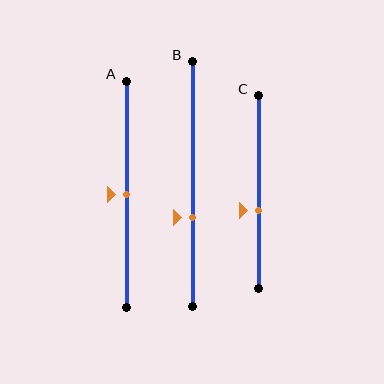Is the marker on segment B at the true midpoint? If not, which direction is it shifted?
No, the marker on segment B is shifted downward by about 14% of the segment length.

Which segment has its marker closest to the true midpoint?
Segment A has its marker closest to the true midpoint.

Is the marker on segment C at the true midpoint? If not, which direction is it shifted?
No, the marker on segment C is shifted downward by about 10% of the segment length.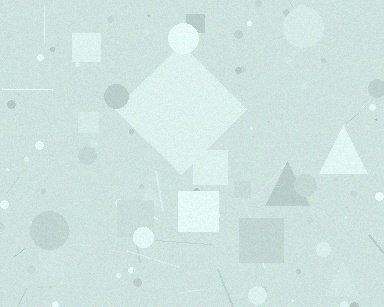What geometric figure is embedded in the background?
A diamond is embedded in the background.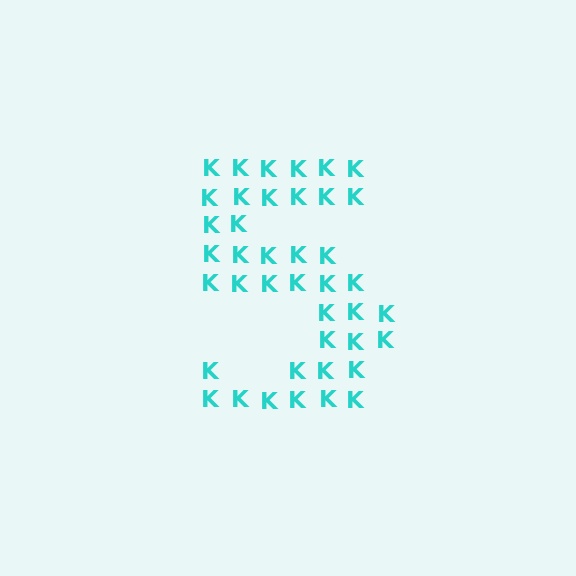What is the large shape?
The large shape is the digit 5.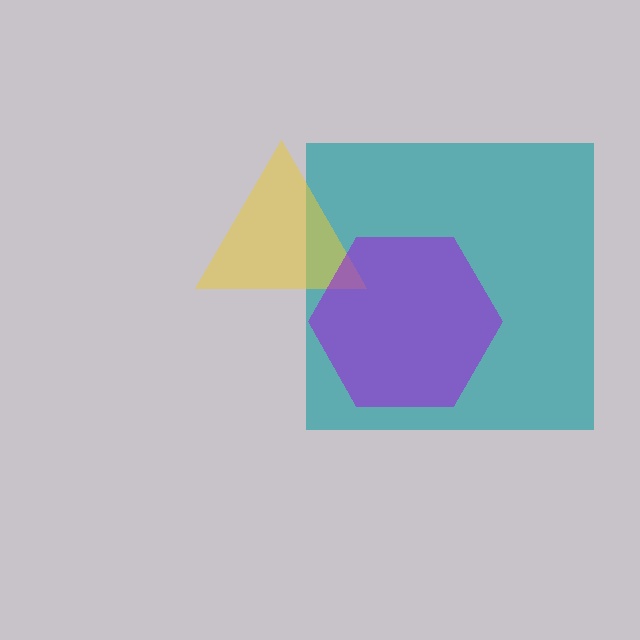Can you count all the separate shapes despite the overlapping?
Yes, there are 3 separate shapes.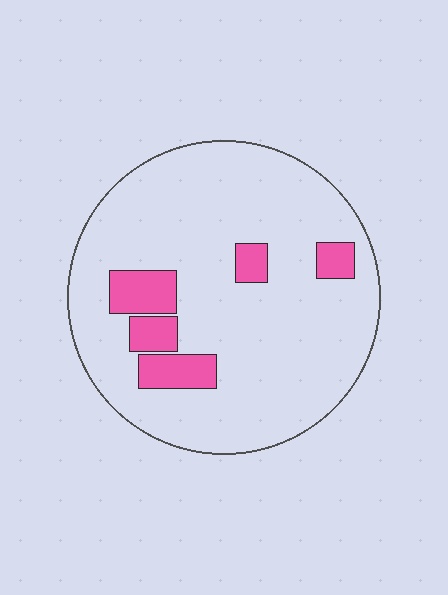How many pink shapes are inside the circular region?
5.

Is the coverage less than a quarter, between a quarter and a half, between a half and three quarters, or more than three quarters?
Less than a quarter.